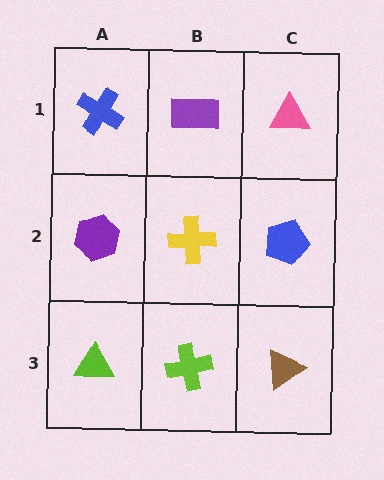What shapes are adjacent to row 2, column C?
A pink triangle (row 1, column C), a brown triangle (row 3, column C), a yellow cross (row 2, column B).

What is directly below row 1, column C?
A blue pentagon.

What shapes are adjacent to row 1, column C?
A blue pentagon (row 2, column C), a purple rectangle (row 1, column B).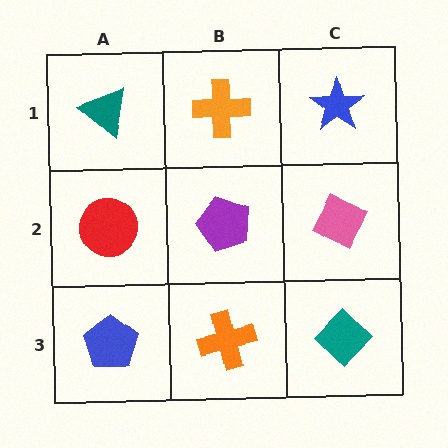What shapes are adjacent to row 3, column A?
A red circle (row 2, column A), an orange cross (row 3, column B).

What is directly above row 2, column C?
A blue star.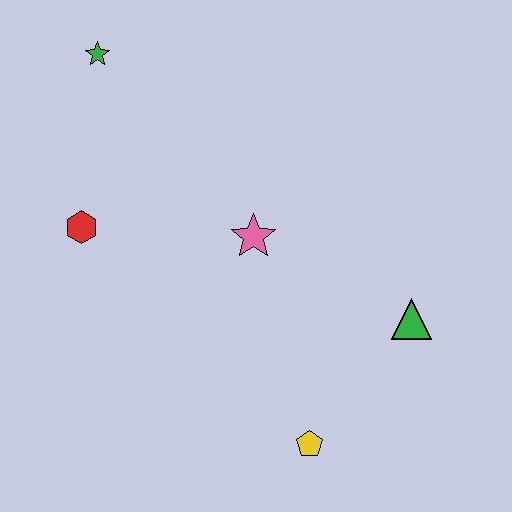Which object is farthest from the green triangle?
The green star is farthest from the green triangle.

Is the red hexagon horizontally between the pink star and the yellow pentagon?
No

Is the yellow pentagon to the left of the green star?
No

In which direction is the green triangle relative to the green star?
The green triangle is to the right of the green star.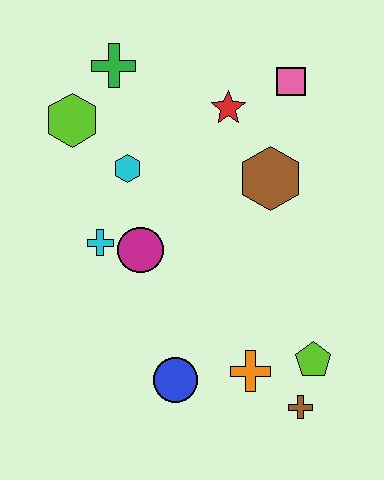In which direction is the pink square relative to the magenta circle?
The pink square is above the magenta circle.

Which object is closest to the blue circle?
The orange cross is closest to the blue circle.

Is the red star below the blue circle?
No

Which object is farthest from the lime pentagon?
The green cross is farthest from the lime pentagon.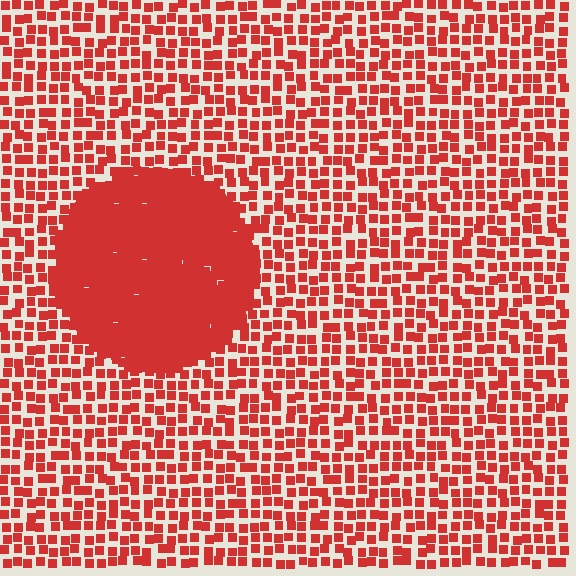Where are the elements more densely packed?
The elements are more densely packed inside the circle boundary.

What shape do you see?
I see a circle.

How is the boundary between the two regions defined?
The boundary is defined by a change in element density (approximately 2.9x ratio). All elements are the same color, size, and shape.